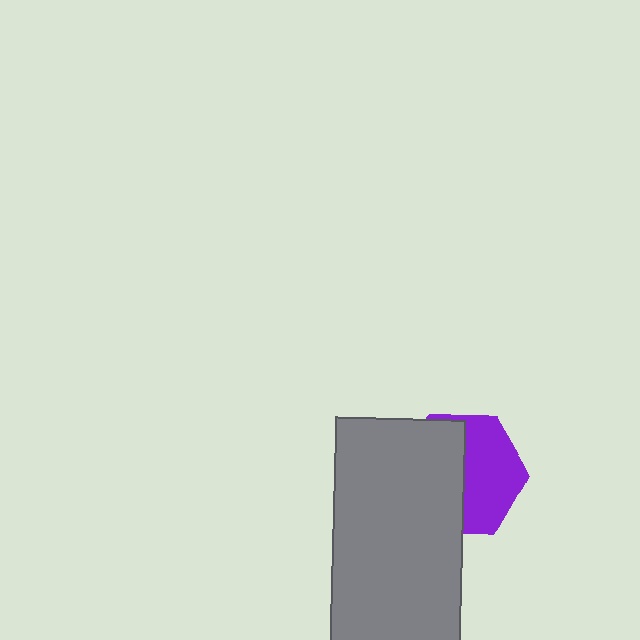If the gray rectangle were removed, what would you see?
You would see the complete purple hexagon.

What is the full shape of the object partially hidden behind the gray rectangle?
The partially hidden object is a purple hexagon.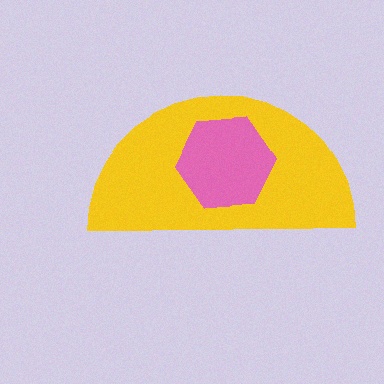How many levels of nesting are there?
2.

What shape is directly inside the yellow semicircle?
The pink hexagon.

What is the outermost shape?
The yellow semicircle.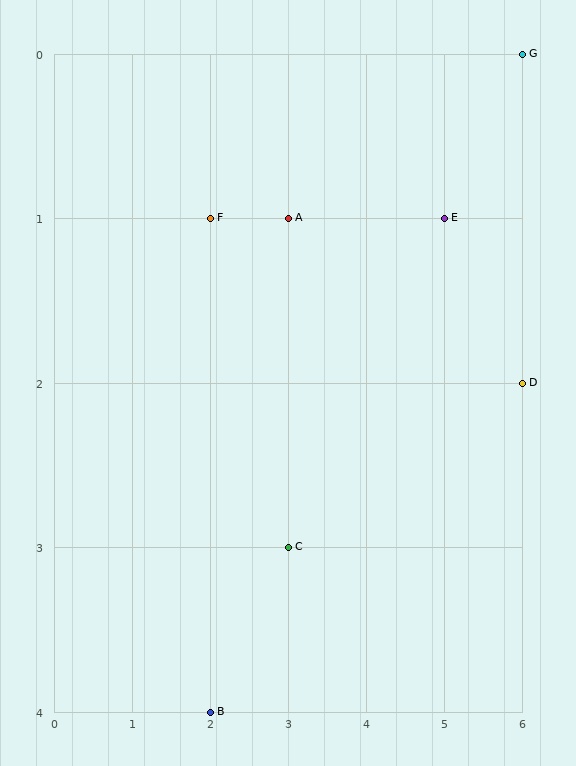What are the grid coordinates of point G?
Point G is at grid coordinates (6, 0).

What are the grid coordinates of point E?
Point E is at grid coordinates (5, 1).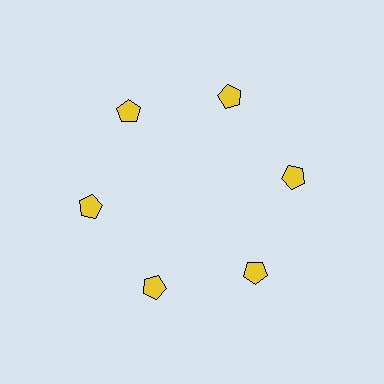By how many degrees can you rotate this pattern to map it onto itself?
The pattern maps onto itself every 60 degrees of rotation.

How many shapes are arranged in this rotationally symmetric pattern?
There are 6 shapes, arranged in 6 groups of 1.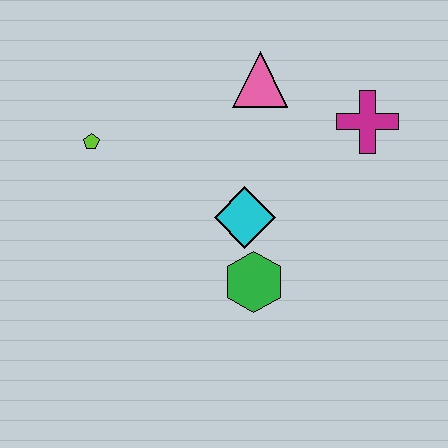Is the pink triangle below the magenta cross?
No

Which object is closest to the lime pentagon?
The cyan diamond is closest to the lime pentagon.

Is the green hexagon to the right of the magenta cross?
No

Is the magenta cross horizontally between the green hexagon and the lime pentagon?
No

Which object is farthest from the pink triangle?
The green hexagon is farthest from the pink triangle.